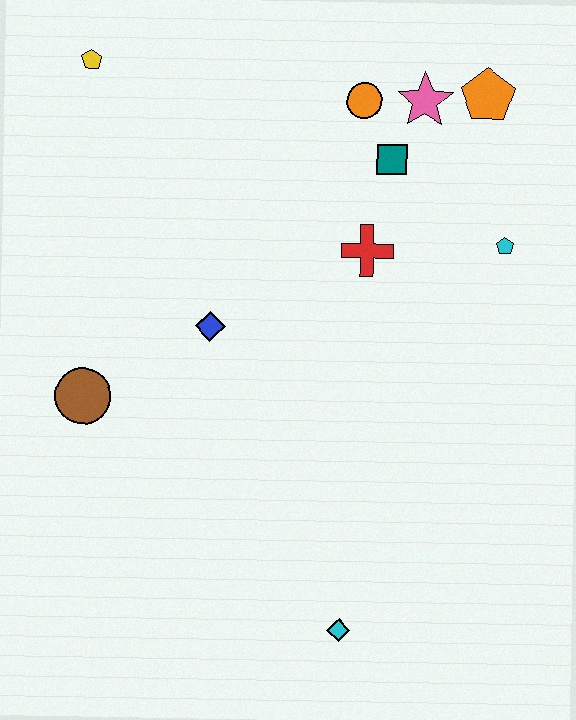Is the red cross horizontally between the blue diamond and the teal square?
Yes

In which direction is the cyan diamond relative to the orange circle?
The cyan diamond is below the orange circle.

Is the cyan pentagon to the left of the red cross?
No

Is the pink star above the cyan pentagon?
Yes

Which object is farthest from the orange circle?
The cyan diamond is farthest from the orange circle.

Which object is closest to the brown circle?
The blue diamond is closest to the brown circle.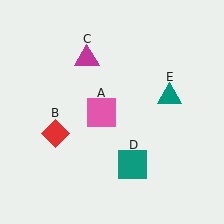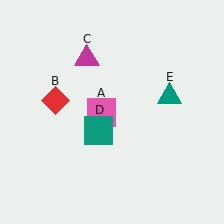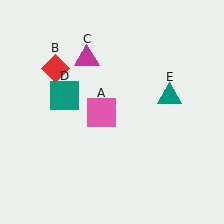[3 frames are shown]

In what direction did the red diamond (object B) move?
The red diamond (object B) moved up.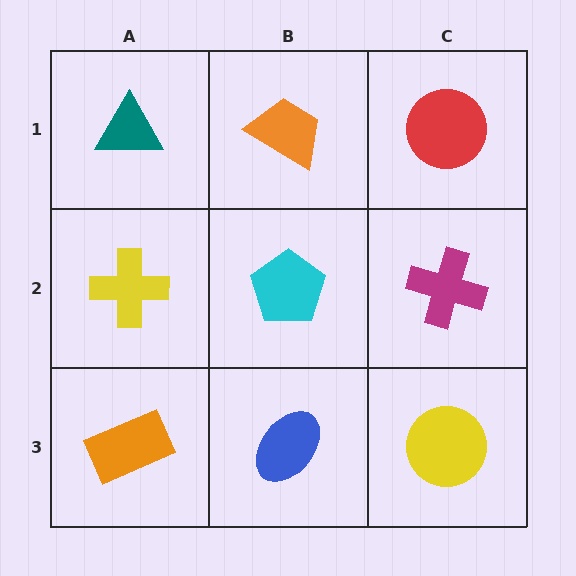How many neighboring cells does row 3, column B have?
3.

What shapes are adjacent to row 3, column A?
A yellow cross (row 2, column A), a blue ellipse (row 3, column B).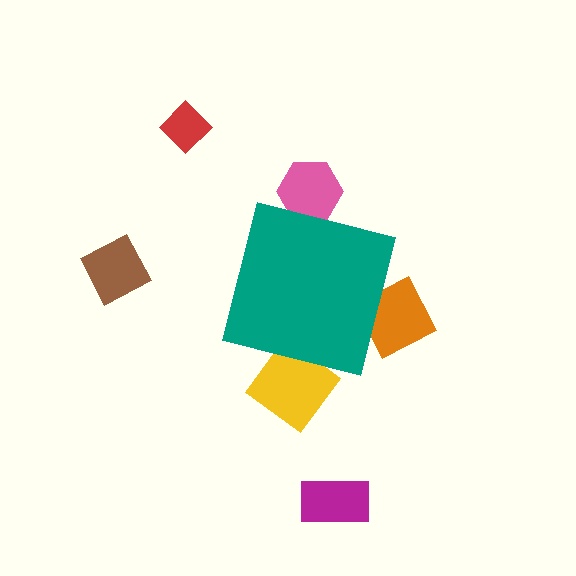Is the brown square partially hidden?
No, the brown square is fully visible.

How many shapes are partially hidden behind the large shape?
3 shapes are partially hidden.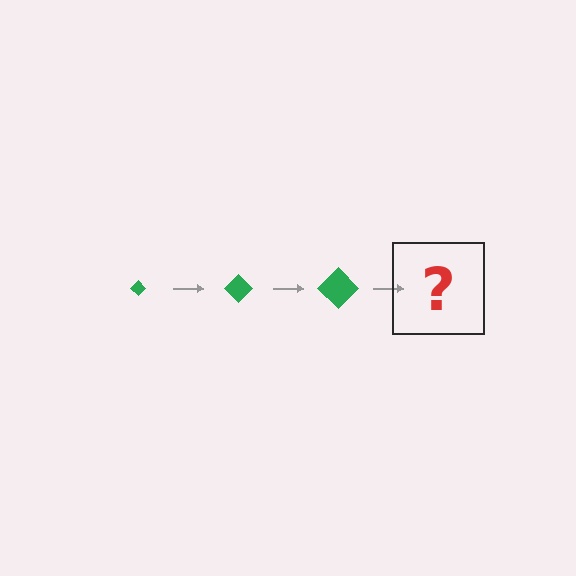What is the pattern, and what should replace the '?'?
The pattern is that the diamond gets progressively larger each step. The '?' should be a green diamond, larger than the previous one.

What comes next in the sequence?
The next element should be a green diamond, larger than the previous one.